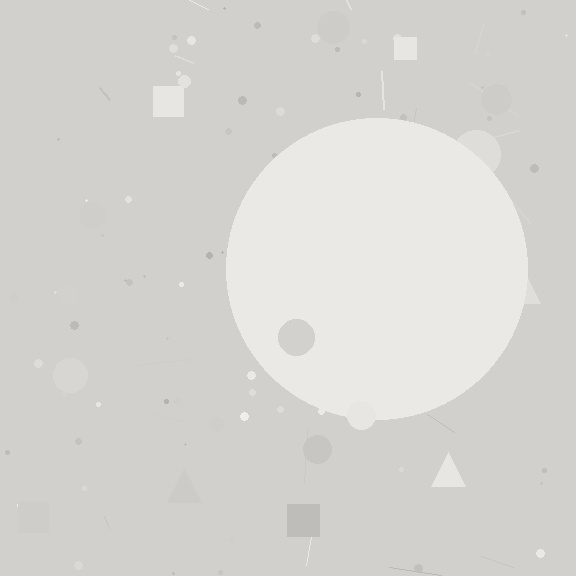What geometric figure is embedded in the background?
A circle is embedded in the background.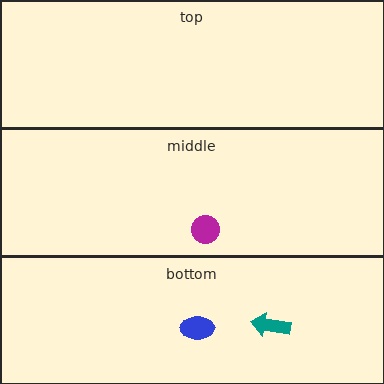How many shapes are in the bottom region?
2.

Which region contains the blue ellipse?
The bottom region.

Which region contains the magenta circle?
The middle region.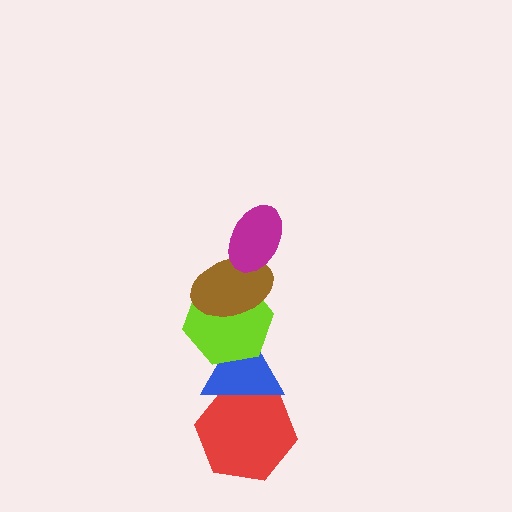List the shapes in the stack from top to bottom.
From top to bottom: the magenta ellipse, the brown ellipse, the lime hexagon, the blue triangle, the red hexagon.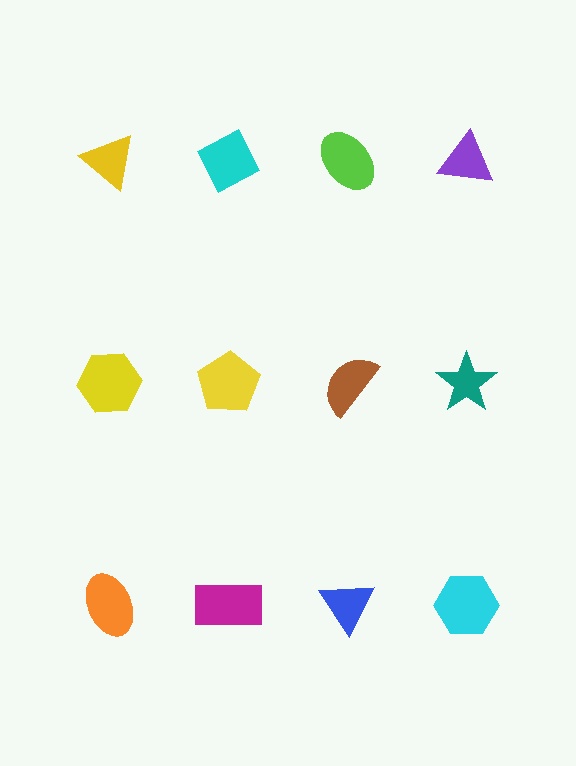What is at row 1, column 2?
A cyan diamond.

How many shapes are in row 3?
4 shapes.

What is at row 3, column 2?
A magenta rectangle.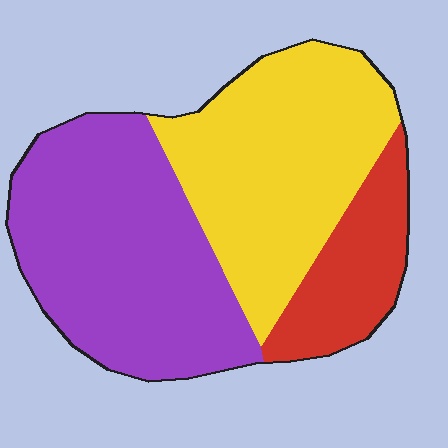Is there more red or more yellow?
Yellow.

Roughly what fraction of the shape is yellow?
Yellow covers about 40% of the shape.